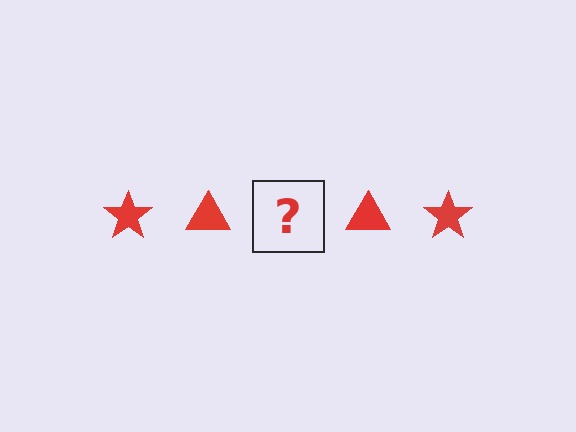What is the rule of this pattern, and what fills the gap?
The rule is that the pattern cycles through star, triangle shapes in red. The gap should be filled with a red star.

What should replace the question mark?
The question mark should be replaced with a red star.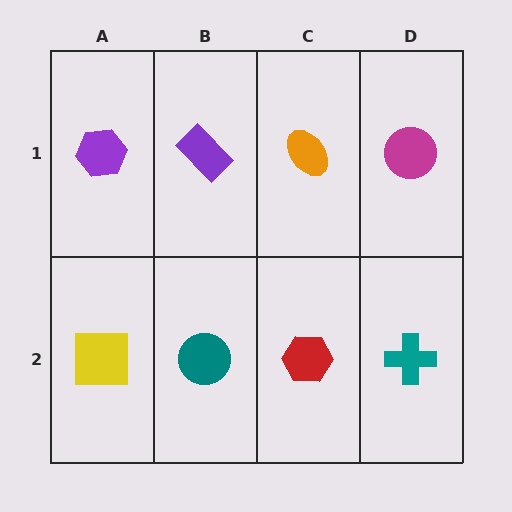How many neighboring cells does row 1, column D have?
2.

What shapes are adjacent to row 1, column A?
A yellow square (row 2, column A), a purple rectangle (row 1, column B).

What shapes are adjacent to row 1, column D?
A teal cross (row 2, column D), an orange ellipse (row 1, column C).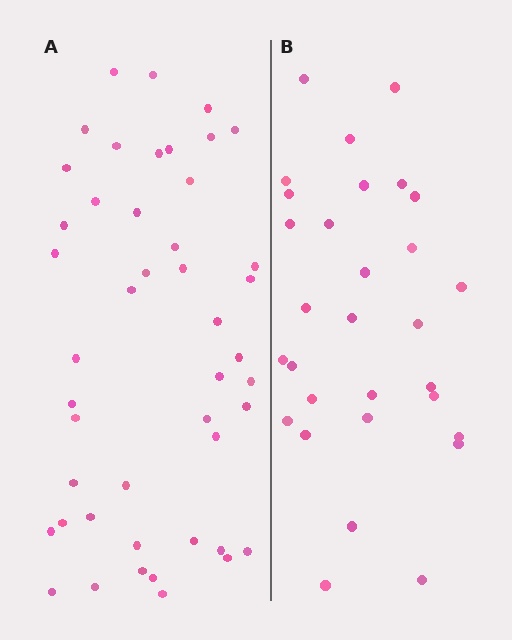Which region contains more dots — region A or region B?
Region A (the left region) has more dots.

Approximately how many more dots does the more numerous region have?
Region A has approximately 15 more dots than region B.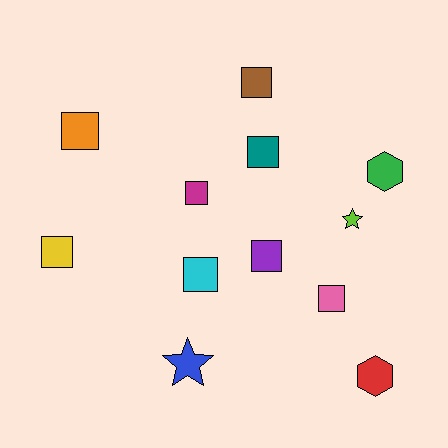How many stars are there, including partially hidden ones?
There are 2 stars.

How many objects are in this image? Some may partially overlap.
There are 12 objects.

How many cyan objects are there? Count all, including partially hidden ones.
There is 1 cyan object.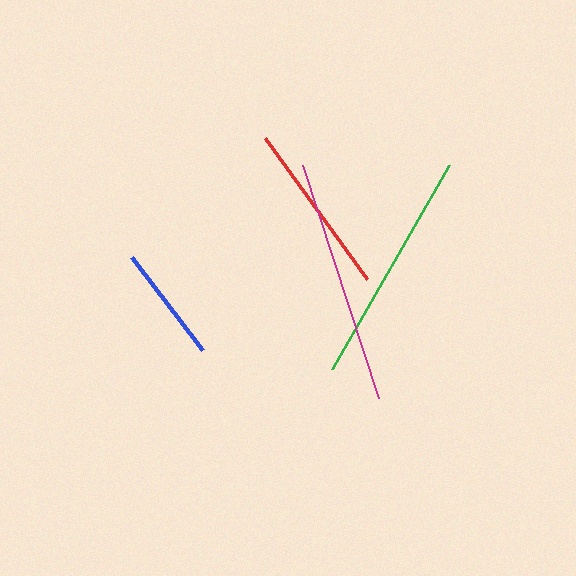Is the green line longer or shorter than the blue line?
The green line is longer than the blue line.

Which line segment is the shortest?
The blue line is the shortest at approximately 117 pixels.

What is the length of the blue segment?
The blue segment is approximately 117 pixels long.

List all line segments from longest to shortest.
From longest to shortest: magenta, green, red, blue.